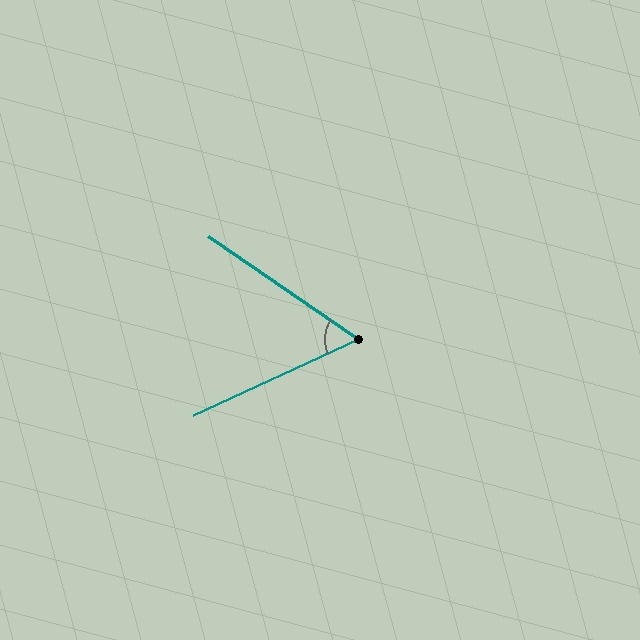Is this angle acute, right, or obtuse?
It is acute.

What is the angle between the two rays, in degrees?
Approximately 59 degrees.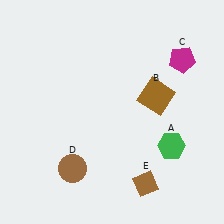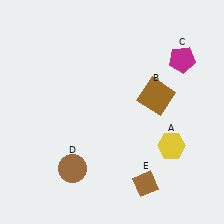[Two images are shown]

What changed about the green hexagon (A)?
In Image 1, A is green. In Image 2, it changed to yellow.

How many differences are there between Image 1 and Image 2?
There is 1 difference between the two images.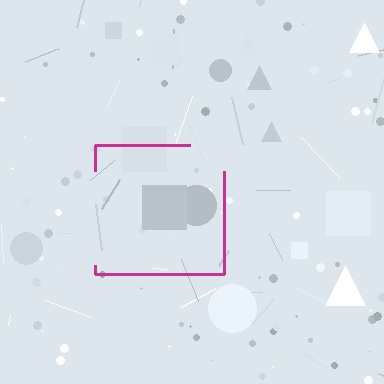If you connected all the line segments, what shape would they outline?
They would outline a square.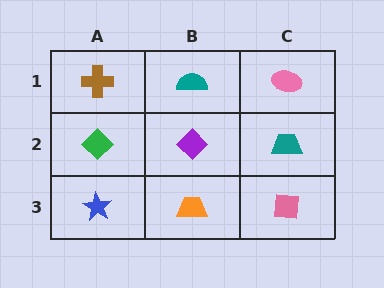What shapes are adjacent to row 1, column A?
A green diamond (row 2, column A), a teal semicircle (row 1, column B).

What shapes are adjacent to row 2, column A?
A brown cross (row 1, column A), a blue star (row 3, column A), a purple diamond (row 2, column B).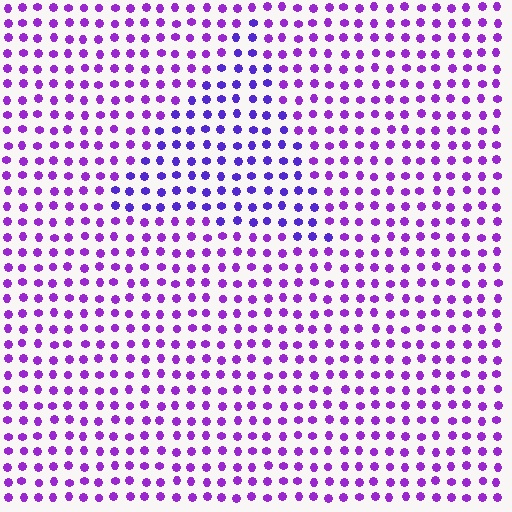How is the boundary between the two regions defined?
The boundary is defined purely by a slight shift in hue (about 26 degrees). Spacing, size, and orientation are identical on both sides.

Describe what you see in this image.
The image is filled with small purple elements in a uniform arrangement. A triangle-shaped region is visible where the elements are tinted to a slightly different hue, forming a subtle color boundary.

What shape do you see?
I see a triangle.